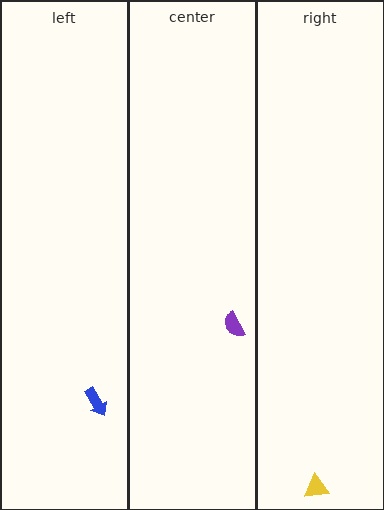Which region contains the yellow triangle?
The right region.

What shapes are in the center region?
The purple semicircle.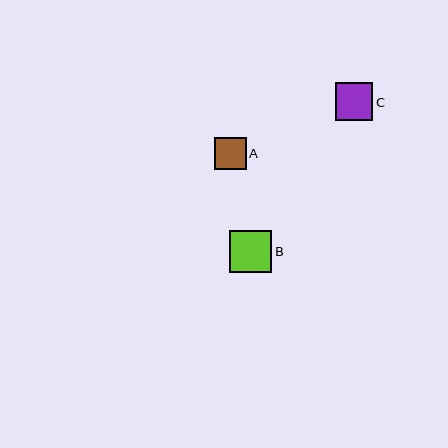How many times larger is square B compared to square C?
Square B is approximately 1.1 times the size of square C.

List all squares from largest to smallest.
From largest to smallest: B, C, A.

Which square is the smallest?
Square A is the smallest with a size of approximately 32 pixels.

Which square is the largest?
Square B is the largest with a size of approximately 42 pixels.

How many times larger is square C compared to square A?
Square C is approximately 1.1 times the size of square A.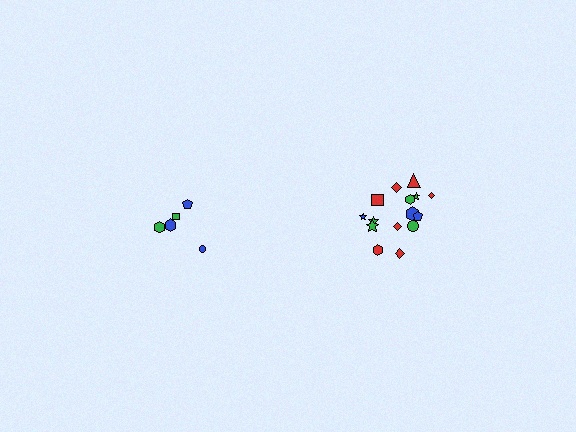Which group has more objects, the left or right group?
The right group.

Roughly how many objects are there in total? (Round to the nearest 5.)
Roughly 20 objects in total.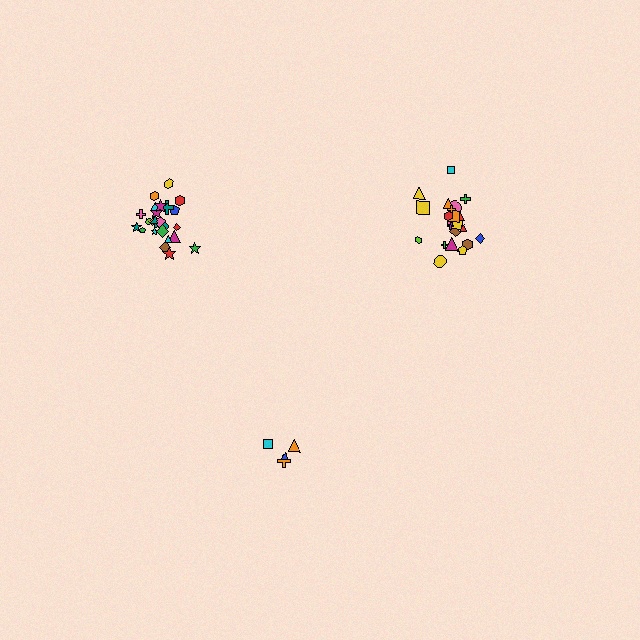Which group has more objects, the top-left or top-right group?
The top-left group.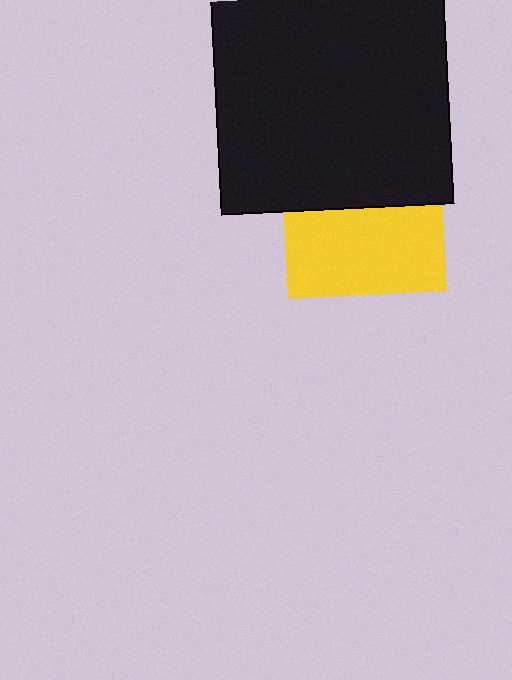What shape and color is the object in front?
The object in front is a black square.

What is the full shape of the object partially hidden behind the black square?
The partially hidden object is a yellow square.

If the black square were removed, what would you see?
You would see the complete yellow square.